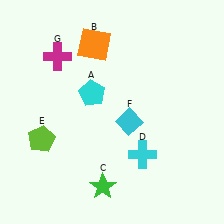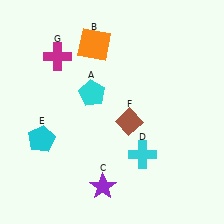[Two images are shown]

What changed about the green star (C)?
In Image 1, C is green. In Image 2, it changed to purple.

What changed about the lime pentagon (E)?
In Image 1, E is lime. In Image 2, it changed to cyan.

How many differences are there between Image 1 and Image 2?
There are 3 differences between the two images.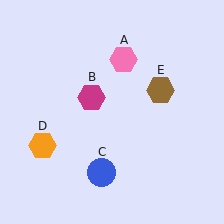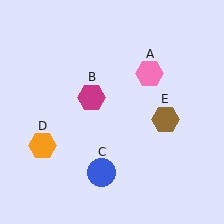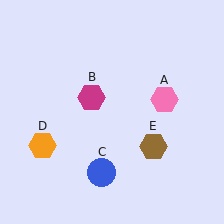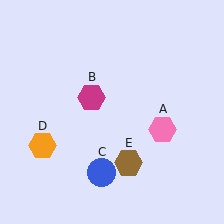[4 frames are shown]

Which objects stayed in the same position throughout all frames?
Magenta hexagon (object B) and blue circle (object C) and orange hexagon (object D) remained stationary.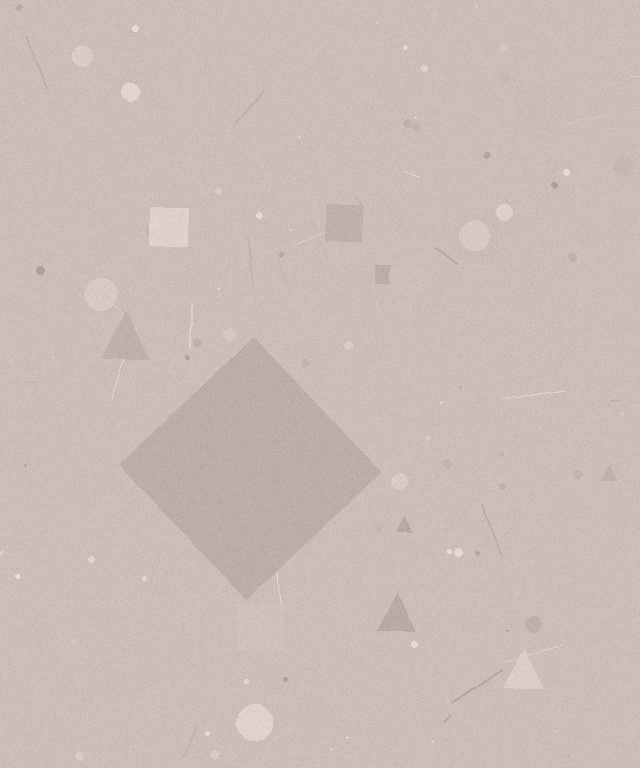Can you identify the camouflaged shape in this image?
The camouflaged shape is a diamond.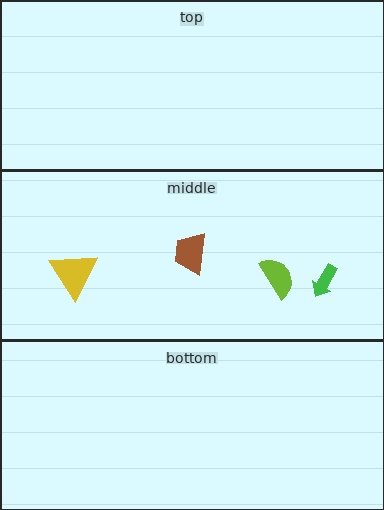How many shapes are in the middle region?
4.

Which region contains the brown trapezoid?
The middle region.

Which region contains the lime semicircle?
The middle region.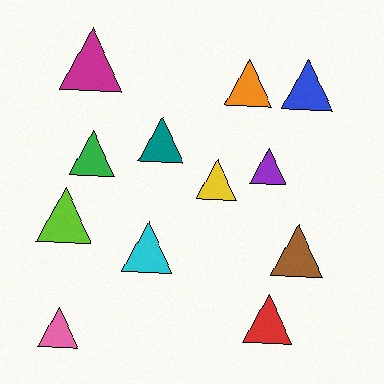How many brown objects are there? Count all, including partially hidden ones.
There is 1 brown object.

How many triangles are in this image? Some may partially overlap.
There are 12 triangles.